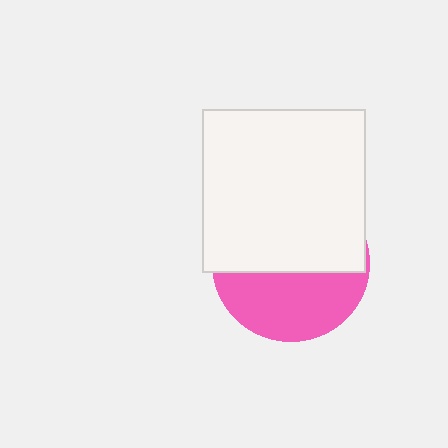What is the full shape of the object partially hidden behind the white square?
The partially hidden object is a pink circle.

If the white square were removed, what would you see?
You would see the complete pink circle.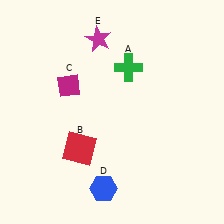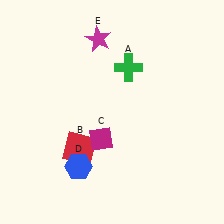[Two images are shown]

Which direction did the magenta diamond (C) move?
The magenta diamond (C) moved down.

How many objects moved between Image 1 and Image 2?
2 objects moved between the two images.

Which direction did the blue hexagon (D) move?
The blue hexagon (D) moved left.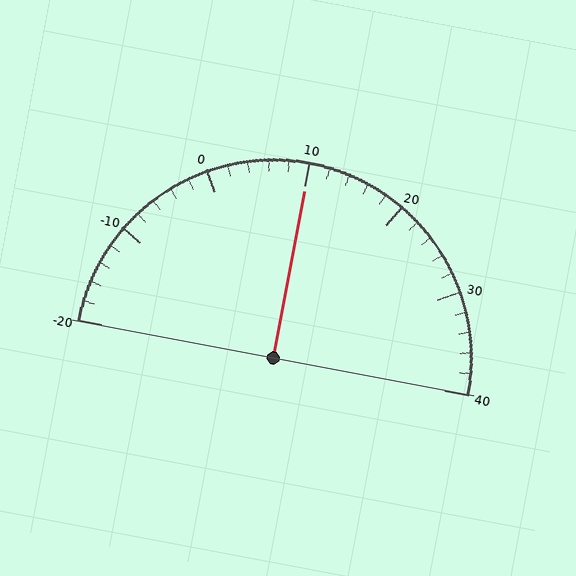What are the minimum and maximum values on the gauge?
The gauge ranges from -20 to 40.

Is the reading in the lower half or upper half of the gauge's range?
The reading is in the upper half of the range (-20 to 40).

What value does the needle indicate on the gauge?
The needle indicates approximately 10.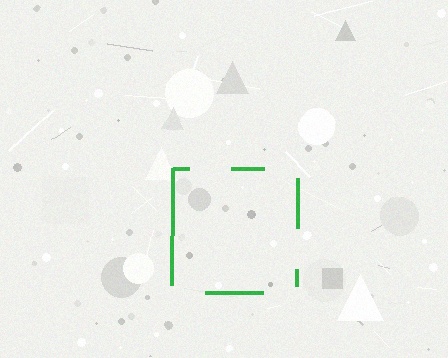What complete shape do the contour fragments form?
The contour fragments form a square.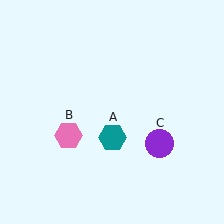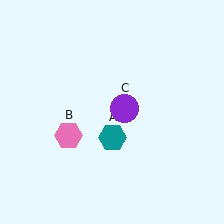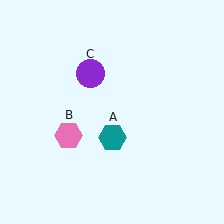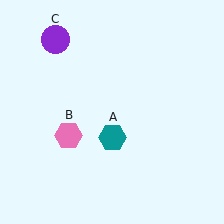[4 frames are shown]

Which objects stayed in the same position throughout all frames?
Teal hexagon (object A) and pink hexagon (object B) remained stationary.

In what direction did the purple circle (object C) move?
The purple circle (object C) moved up and to the left.